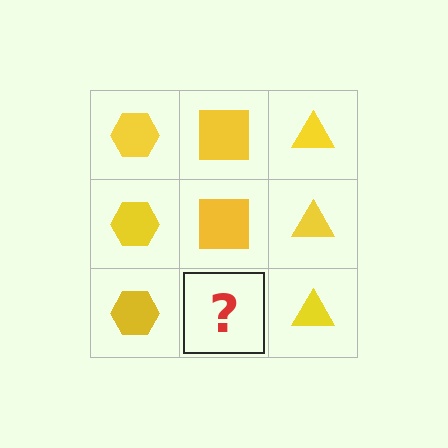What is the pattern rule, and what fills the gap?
The rule is that each column has a consistent shape. The gap should be filled with a yellow square.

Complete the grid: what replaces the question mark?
The question mark should be replaced with a yellow square.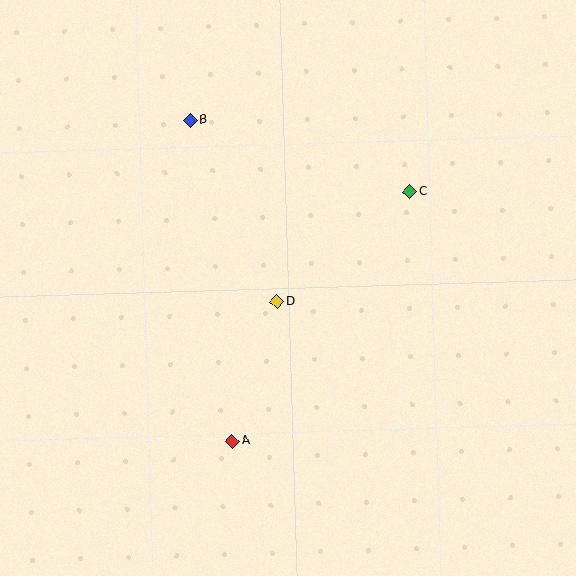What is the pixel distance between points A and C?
The distance between A and C is 307 pixels.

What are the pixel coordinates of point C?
Point C is at (410, 192).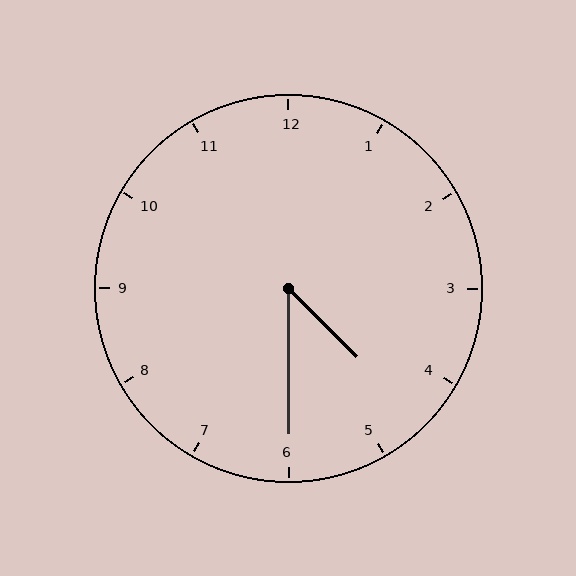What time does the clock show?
4:30.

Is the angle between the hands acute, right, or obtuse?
It is acute.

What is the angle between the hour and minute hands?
Approximately 45 degrees.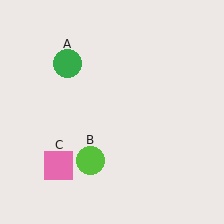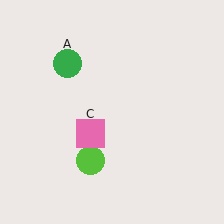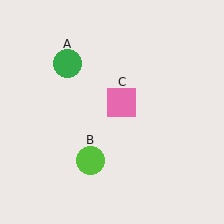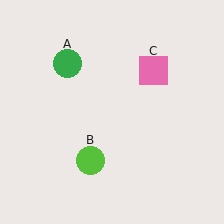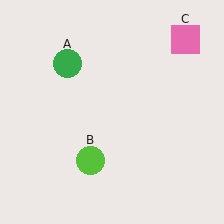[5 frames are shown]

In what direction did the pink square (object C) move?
The pink square (object C) moved up and to the right.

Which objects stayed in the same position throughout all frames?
Green circle (object A) and lime circle (object B) remained stationary.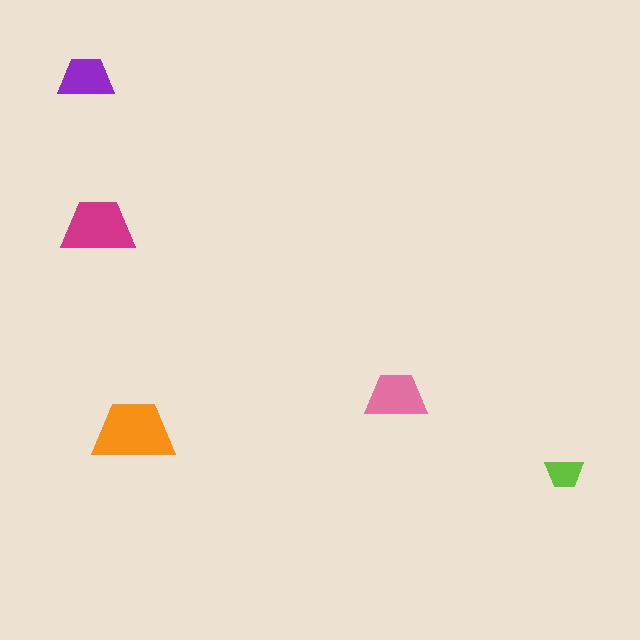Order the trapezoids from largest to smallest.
the orange one, the magenta one, the pink one, the purple one, the lime one.